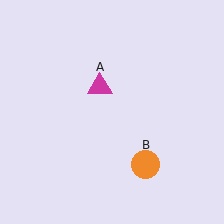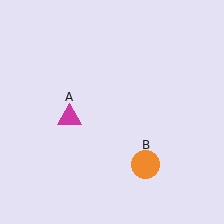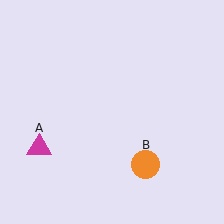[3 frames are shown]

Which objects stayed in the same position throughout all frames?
Orange circle (object B) remained stationary.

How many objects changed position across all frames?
1 object changed position: magenta triangle (object A).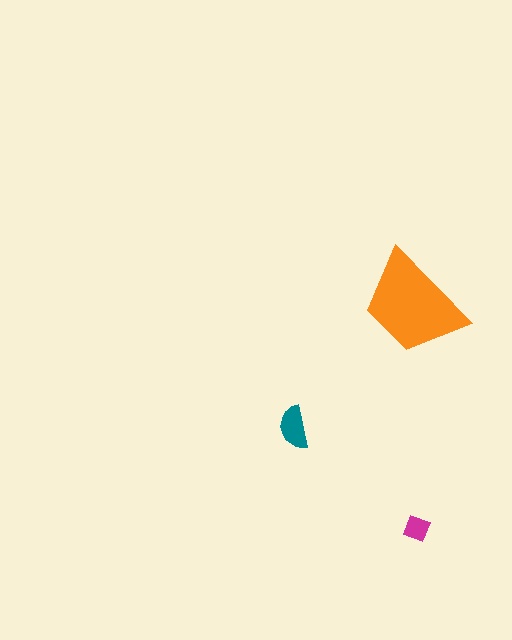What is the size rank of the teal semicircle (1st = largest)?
2nd.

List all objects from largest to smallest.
The orange trapezoid, the teal semicircle, the magenta diamond.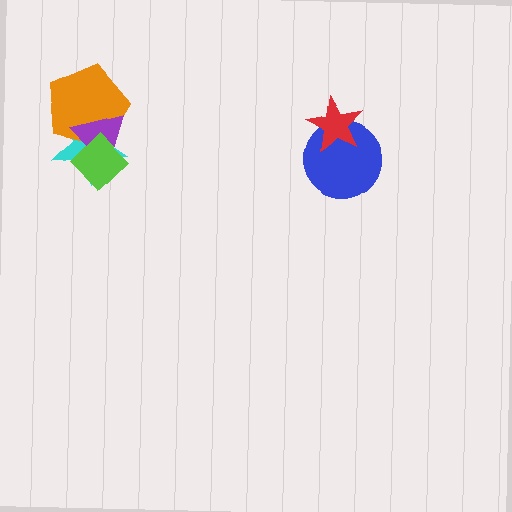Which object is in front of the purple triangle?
The lime diamond is in front of the purple triangle.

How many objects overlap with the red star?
1 object overlaps with the red star.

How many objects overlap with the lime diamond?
3 objects overlap with the lime diamond.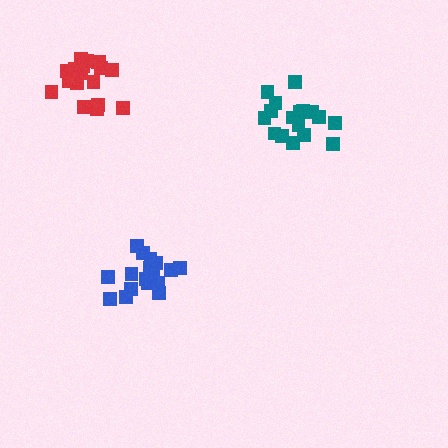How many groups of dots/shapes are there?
There are 3 groups.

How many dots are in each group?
Group 1: 18 dots, Group 2: 18 dots, Group 3: 18 dots (54 total).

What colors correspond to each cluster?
The clusters are colored: teal, red, blue.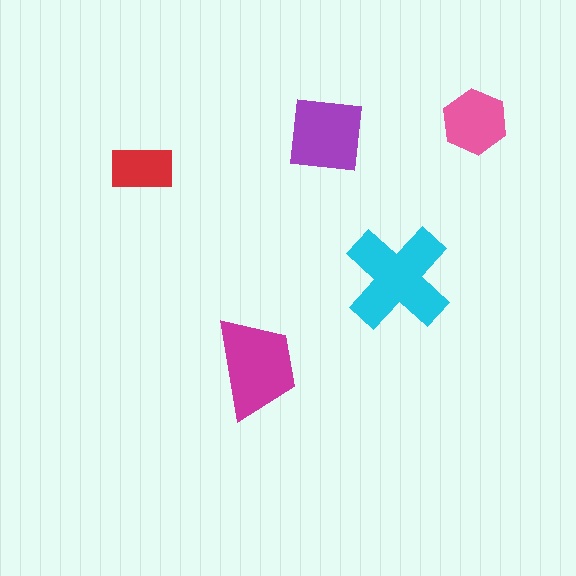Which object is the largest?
The cyan cross.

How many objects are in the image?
There are 5 objects in the image.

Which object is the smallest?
The red rectangle.